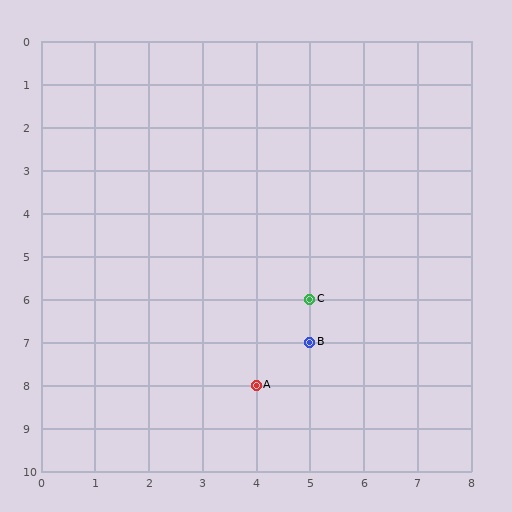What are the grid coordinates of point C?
Point C is at grid coordinates (5, 6).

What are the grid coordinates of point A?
Point A is at grid coordinates (4, 8).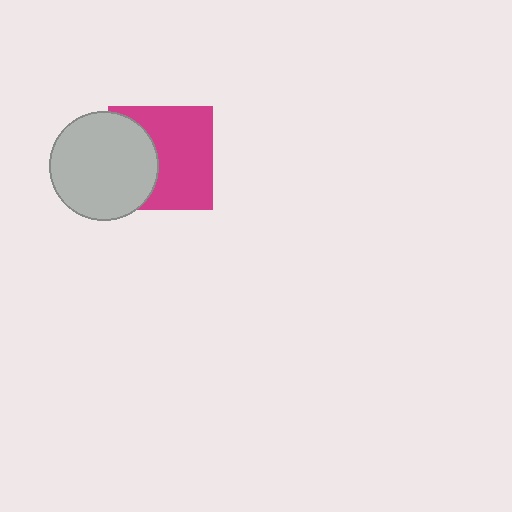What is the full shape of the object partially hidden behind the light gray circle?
The partially hidden object is a magenta square.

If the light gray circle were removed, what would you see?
You would see the complete magenta square.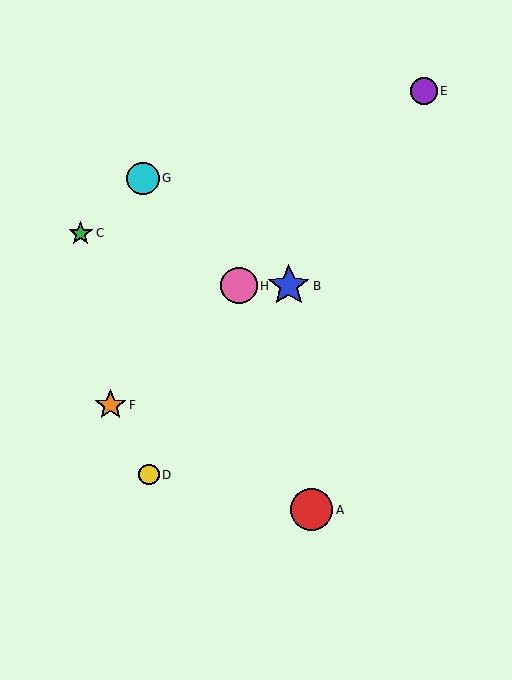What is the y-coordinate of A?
Object A is at y≈510.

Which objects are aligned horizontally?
Objects B, H are aligned horizontally.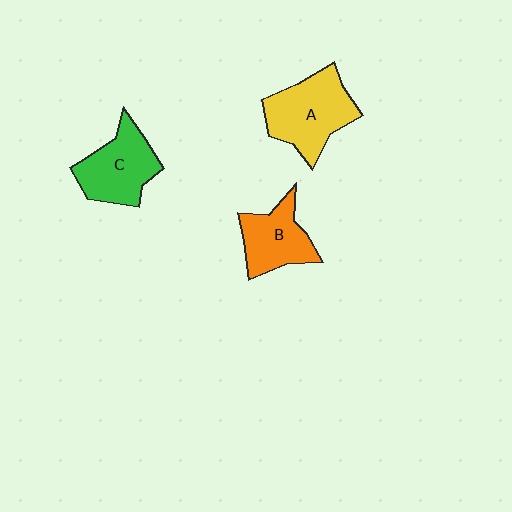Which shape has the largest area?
Shape A (yellow).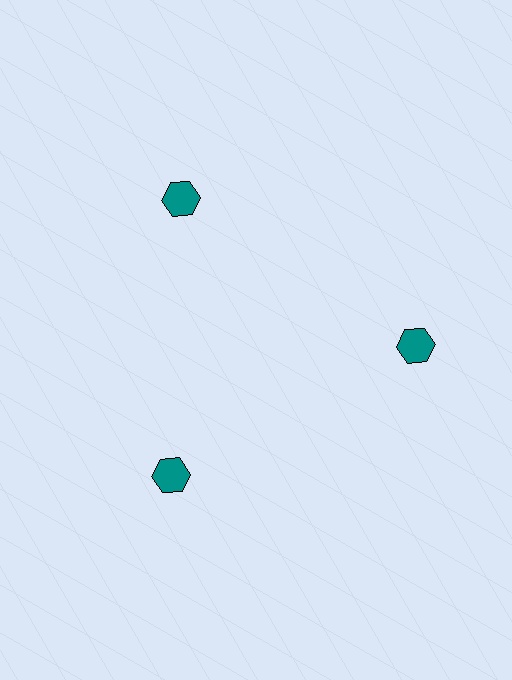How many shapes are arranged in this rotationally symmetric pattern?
There are 3 shapes, arranged in 3 groups of 1.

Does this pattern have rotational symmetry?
Yes, this pattern has 3-fold rotational symmetry. It looks the same after rotating 120 degrees around the center.